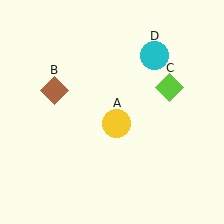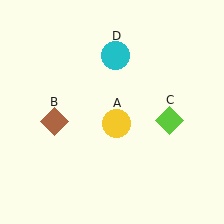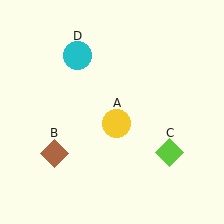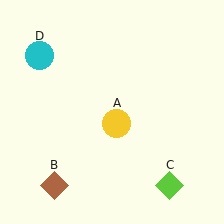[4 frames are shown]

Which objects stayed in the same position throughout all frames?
Yellow circle (object A) remained stationary.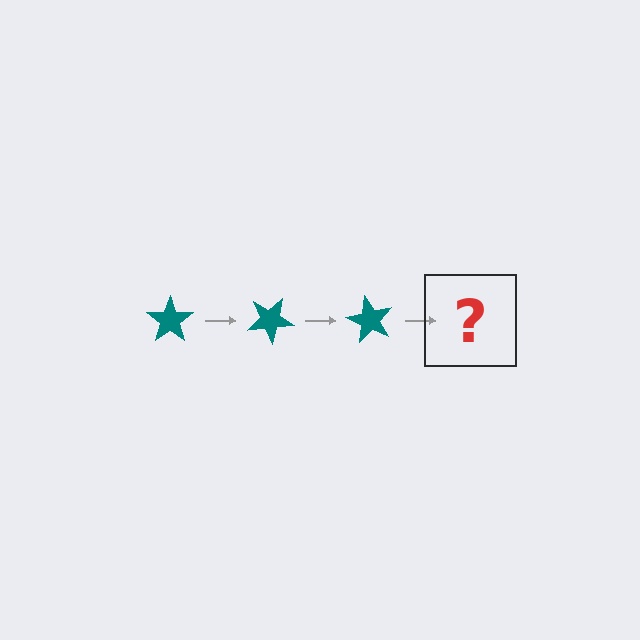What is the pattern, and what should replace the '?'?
The pattern is that the star rotates 30 degrees each step. The '?' should be a teal star rotated 90 degrees.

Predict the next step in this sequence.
The next step is a teal star rotated 90 degrees.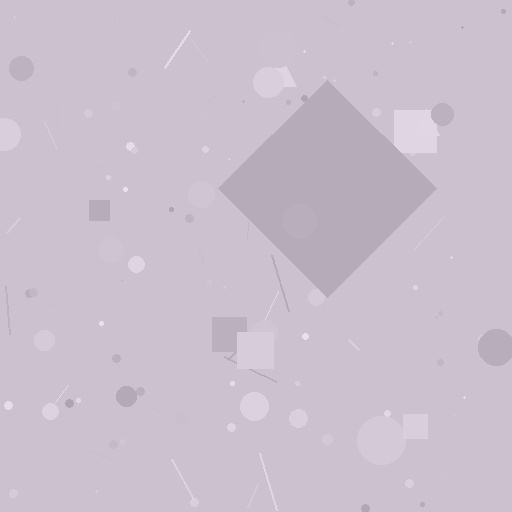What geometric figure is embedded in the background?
A diamond is embedded in the background.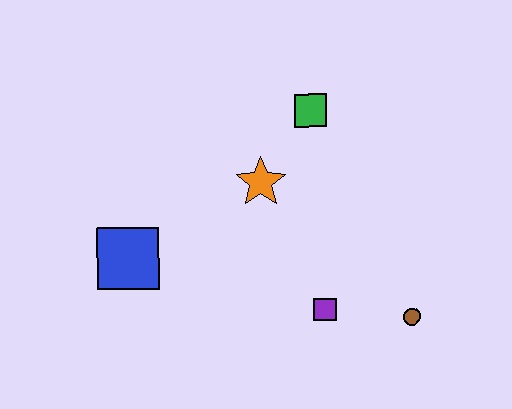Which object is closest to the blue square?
The orange star is closest to the blue square.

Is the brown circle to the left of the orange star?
No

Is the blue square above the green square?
No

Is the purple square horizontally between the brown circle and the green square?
Yes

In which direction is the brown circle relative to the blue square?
The brown circle is to the right of the blue square.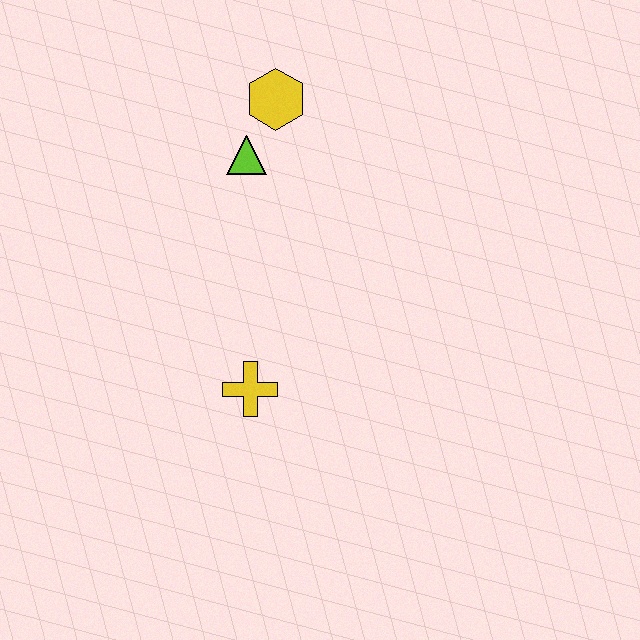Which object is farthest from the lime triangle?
The yellow cross is farthest from the lime triangle.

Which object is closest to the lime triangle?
The yellow hexagon is closest to the lime triangle.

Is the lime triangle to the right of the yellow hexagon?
No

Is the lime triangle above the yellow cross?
Yes